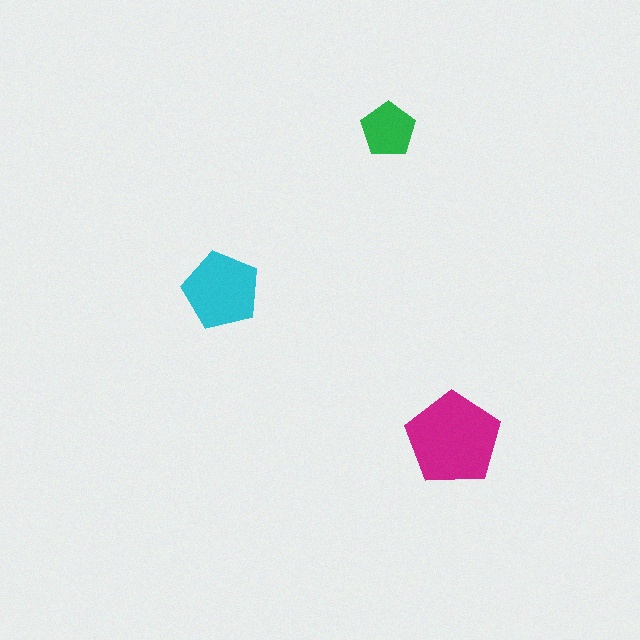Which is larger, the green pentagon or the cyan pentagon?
The cyan one.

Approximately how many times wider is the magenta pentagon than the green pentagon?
About 1.5 times wider.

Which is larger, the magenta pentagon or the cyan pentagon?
The magenta one.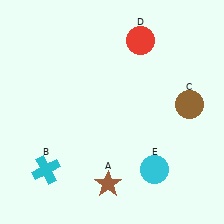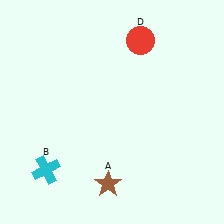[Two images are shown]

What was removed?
The brown circle (C), the cyan circle (E) were removed in Image 2.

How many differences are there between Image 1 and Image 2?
There are 2 differences between the two images.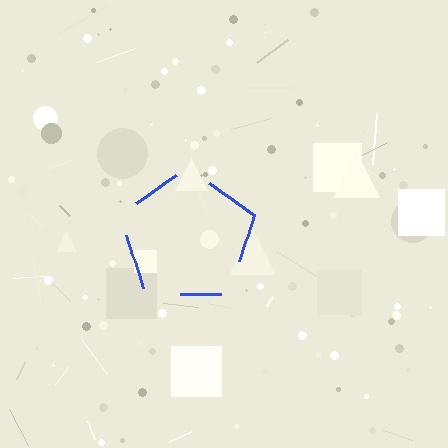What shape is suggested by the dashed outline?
The dashed outline suggests a pentagon.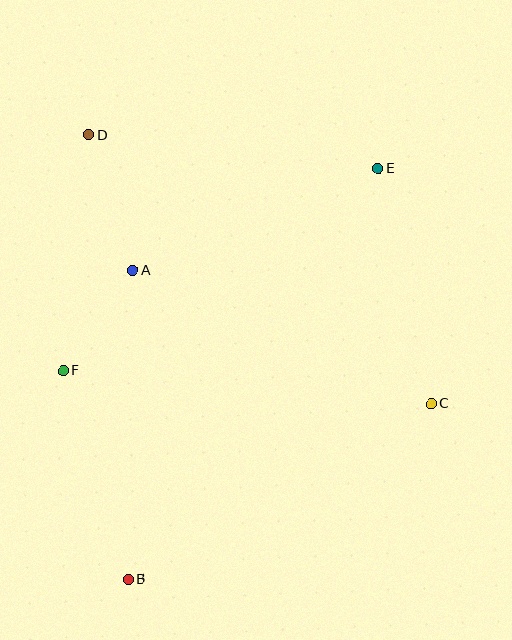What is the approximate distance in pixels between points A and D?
The distance between A and D is approximately 142 pixels.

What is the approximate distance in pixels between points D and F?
The distance between D and F is approximately 237 pixels.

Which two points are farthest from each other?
Points B and E are farthest from each other.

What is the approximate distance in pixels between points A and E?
The distance between A and E is approximately 266 pixels.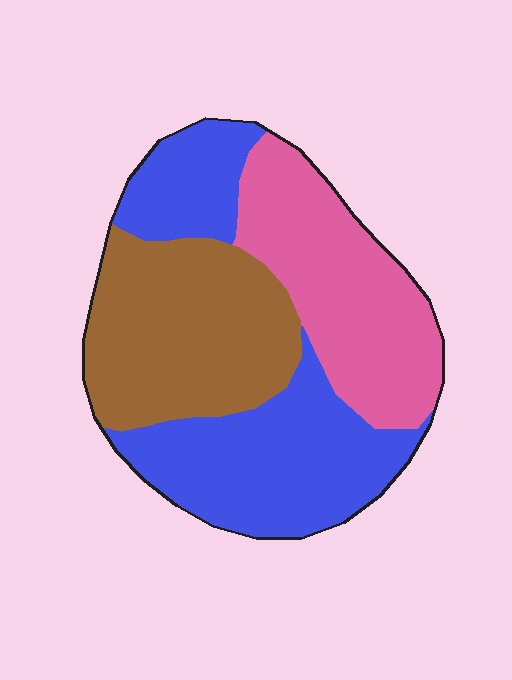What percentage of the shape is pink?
Pink covers 29% of the shape.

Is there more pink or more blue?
Blue.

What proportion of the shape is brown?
Brown covers 31% of the shape.